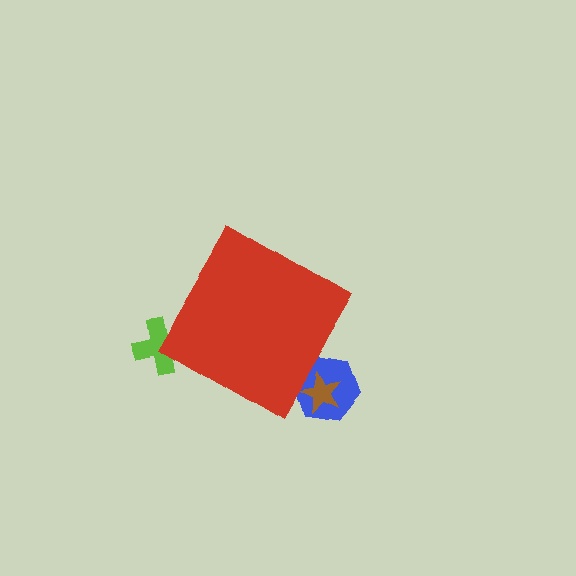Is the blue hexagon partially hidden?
Yes, the blue hexagon is partially hidden behind the red diamond.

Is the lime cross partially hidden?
Yes, the lime cross is partially hidden behind the red diamond.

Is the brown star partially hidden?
Yes, the brown star is partially hidden behind the red diamond.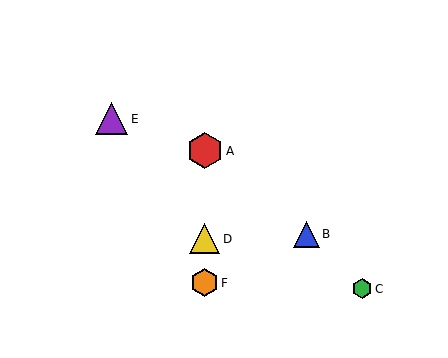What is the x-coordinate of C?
Object C is at x≈362.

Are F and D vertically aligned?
Yes, both are at x≈205.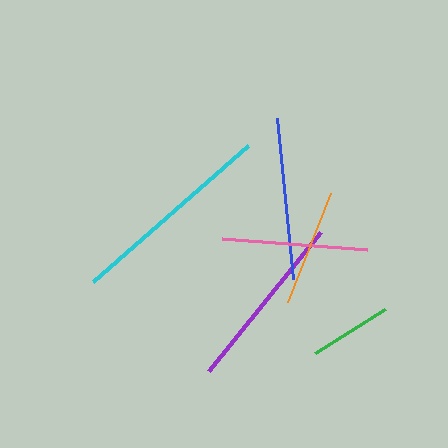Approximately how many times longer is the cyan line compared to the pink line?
The cyan line is approximately 1.4 times the length of the pink line.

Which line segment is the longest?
The cyan line is the longest at approximately 206 pixels.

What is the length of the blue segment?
The blue segment is approximately 162 pixels long.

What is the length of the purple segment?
The purple segment is approximately 179 pixels long.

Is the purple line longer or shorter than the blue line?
The purple line is longer than the blue line.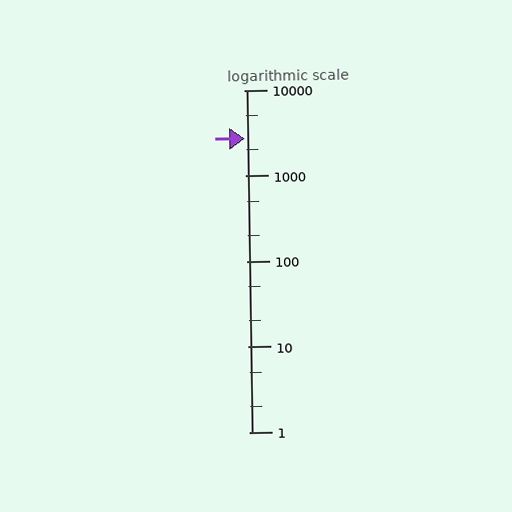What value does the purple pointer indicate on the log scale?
The pointer indicates approximately 2700.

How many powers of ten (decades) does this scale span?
The scale spans 4 decades, from 1 to 10000.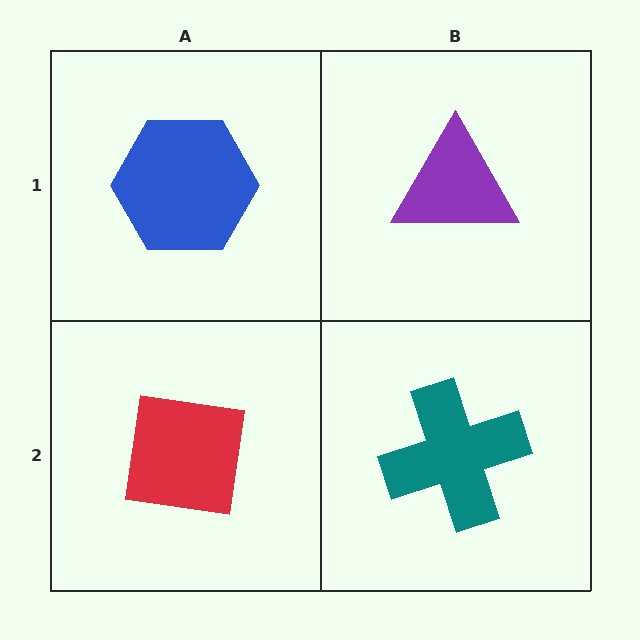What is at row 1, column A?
A blue hexagon.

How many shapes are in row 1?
2 shapes.